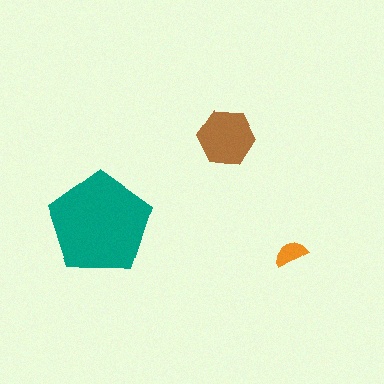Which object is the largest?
The teal pentagon.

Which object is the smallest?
The orange semicircle.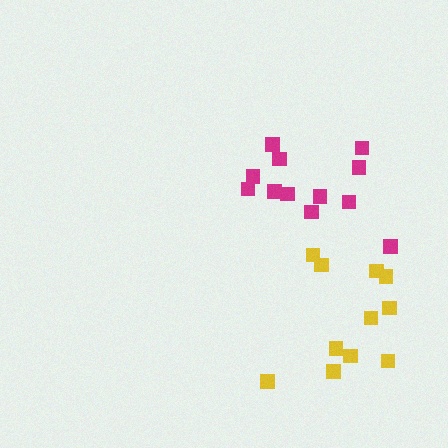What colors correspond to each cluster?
The clusters are colored: magenta, yellow.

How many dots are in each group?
Group 1: 12 dots, Group 2: 11 dots (23 total).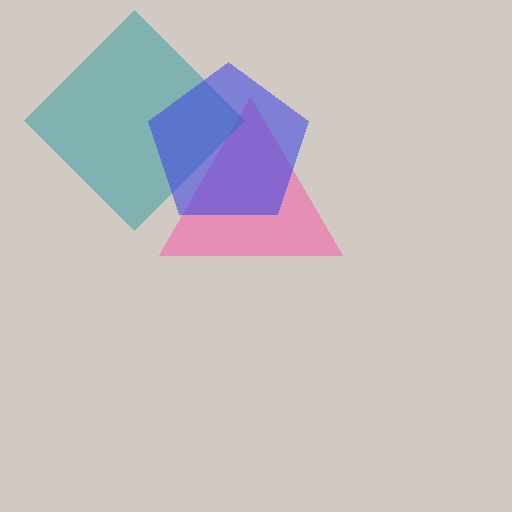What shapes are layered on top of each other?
The layered shapes are: a pink triangle, a teal diamond, a blue pentagon.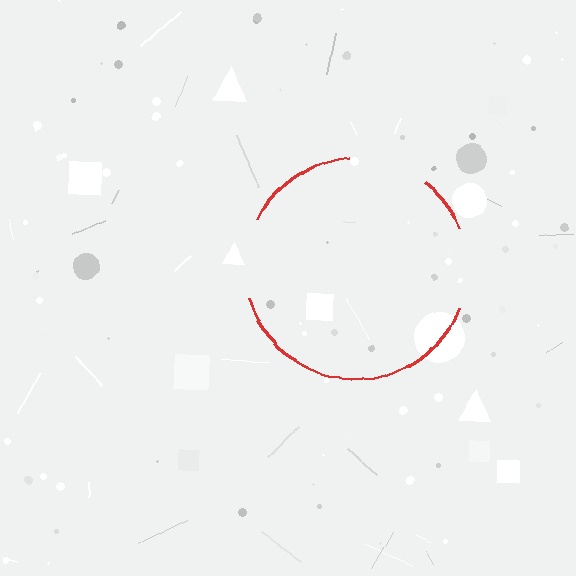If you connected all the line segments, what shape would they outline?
They would outline a circle.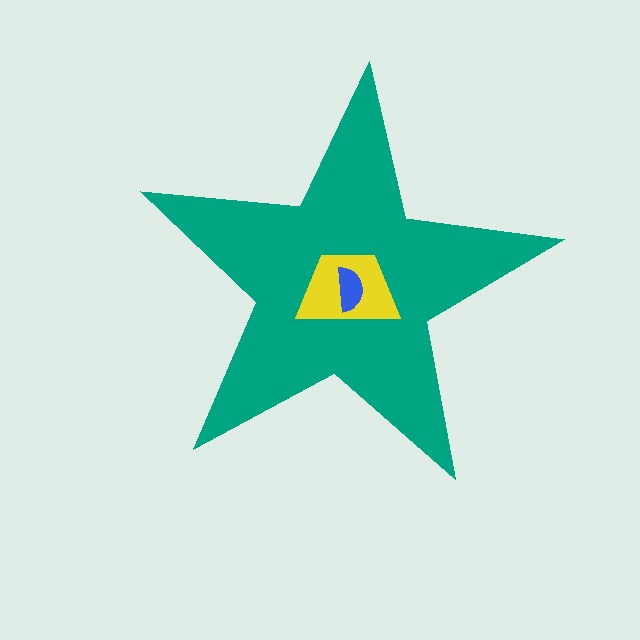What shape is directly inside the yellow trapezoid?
The blue semicircle.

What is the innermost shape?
The blue semicircle.